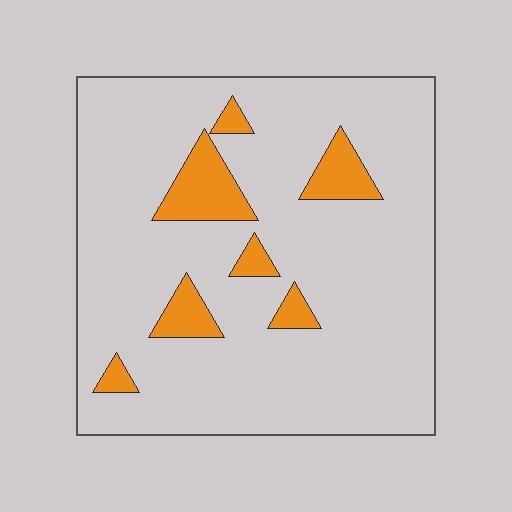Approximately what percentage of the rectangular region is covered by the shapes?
Approximately 10%.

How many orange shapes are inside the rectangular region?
7.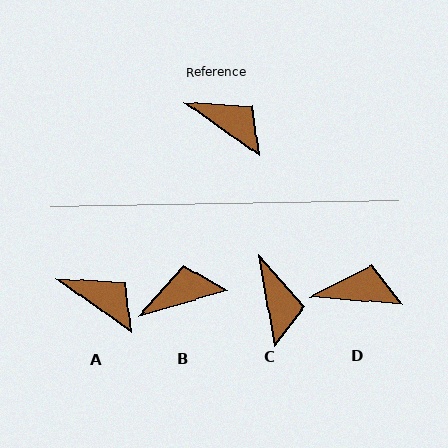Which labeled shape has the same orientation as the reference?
A.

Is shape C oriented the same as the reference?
No, it is off by about 44 degrees.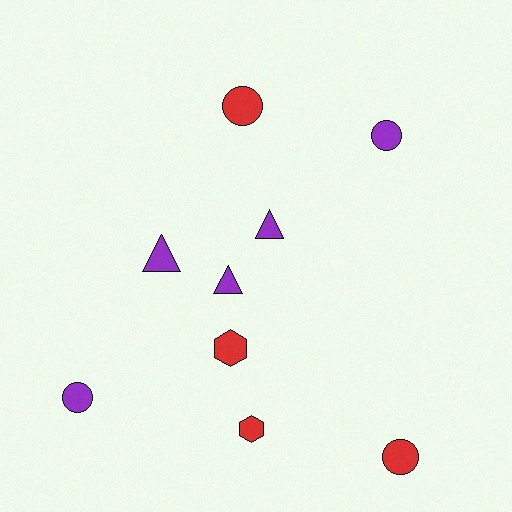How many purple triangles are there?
There are 3 purple triangles.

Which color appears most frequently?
Purple, with 5 objects.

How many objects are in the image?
There are 9 objects.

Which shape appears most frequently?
Circle, with 4 objects.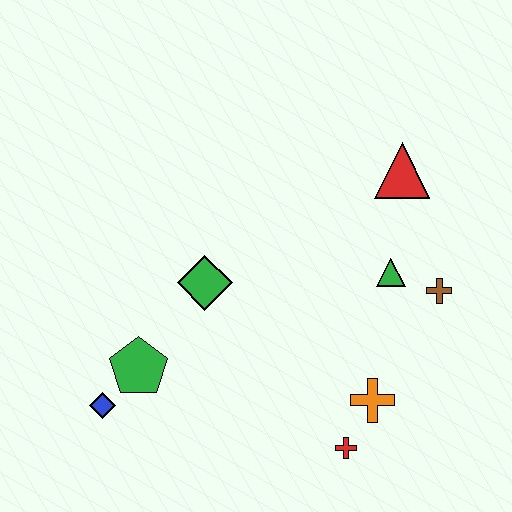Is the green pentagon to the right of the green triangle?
No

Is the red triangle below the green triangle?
No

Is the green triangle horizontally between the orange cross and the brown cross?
Yes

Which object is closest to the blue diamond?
The green pentagon is closest to the blue diamond.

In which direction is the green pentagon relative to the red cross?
The green pentagon is to the left of the red cross.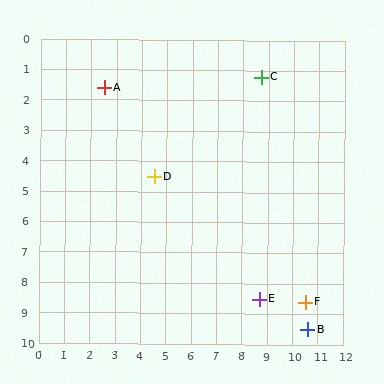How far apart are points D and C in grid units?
Points D and C are about 5.3 grid units apart.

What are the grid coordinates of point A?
Point A is at approximately (2.5, 1.6).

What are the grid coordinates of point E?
Point E is at approximately (8.7, 8.5).